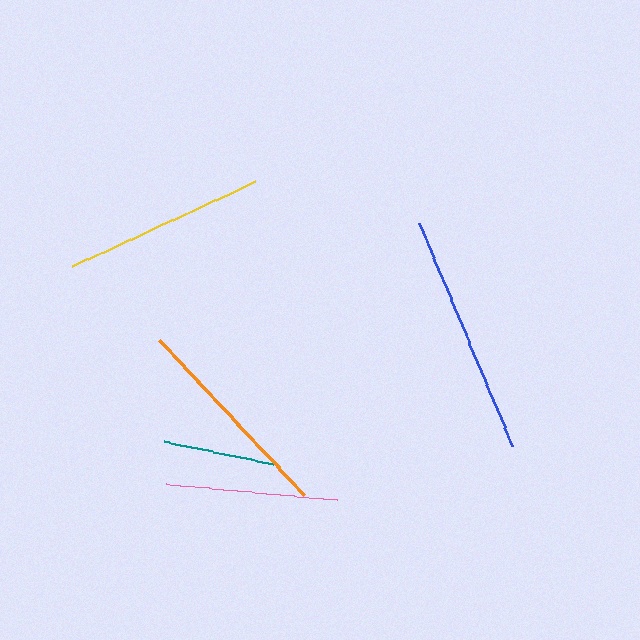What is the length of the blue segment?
The blue segment is approximately 241 pixels long.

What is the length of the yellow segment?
The yellow segment is approximately 201 pixels long.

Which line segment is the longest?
The blue line is the longest at approximately 241 pixels.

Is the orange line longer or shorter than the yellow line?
The orange line is longer than the yellow line.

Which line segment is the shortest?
The teal line is the shortest at approximately 111 pixels.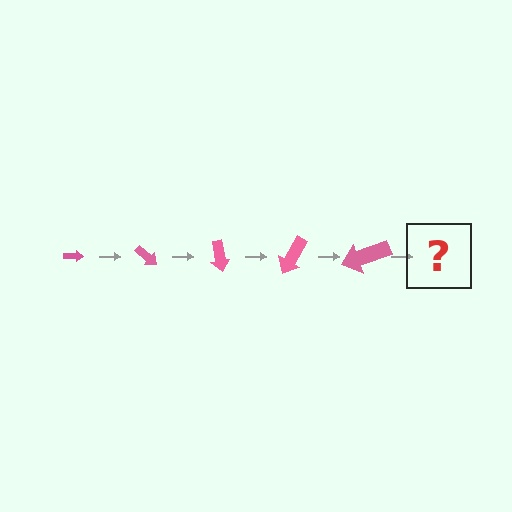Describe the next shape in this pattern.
It should be an arrow, larger than the previous one and rotated 200 degrees from the start.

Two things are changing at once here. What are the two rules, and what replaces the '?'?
The two rules are that the arrow grows larger each step and it rotates 40 degrees each step. The '?' should be an arrow, larger than the previous one and rotated 200 degrees from the start.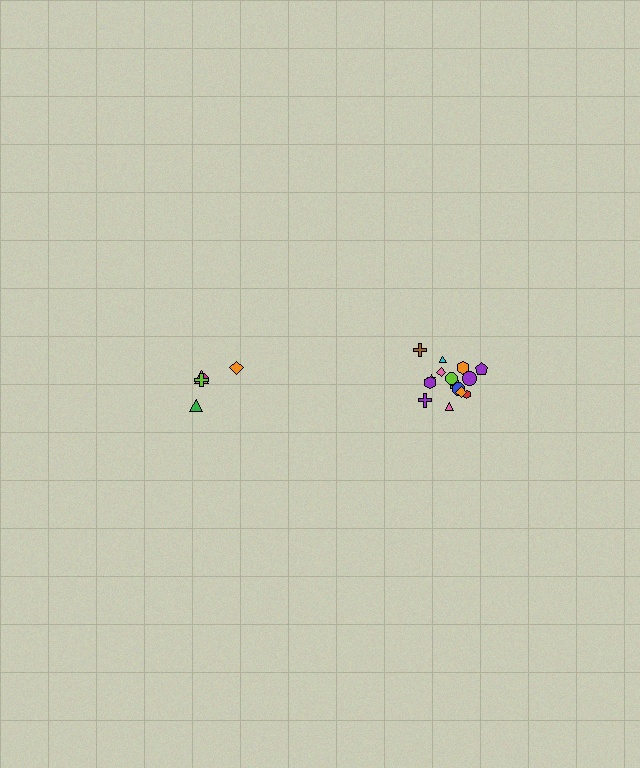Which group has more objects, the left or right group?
The right group.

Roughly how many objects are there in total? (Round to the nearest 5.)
Roughly 20 objects in total.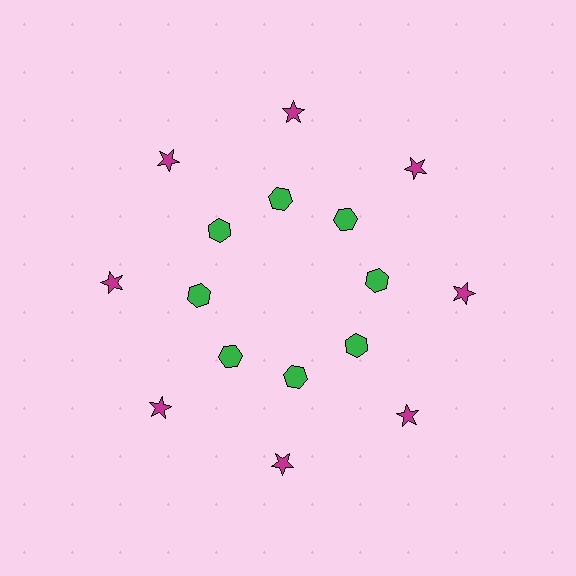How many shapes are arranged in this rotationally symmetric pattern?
There are 16 shapes, arranged in 8 groups of 2.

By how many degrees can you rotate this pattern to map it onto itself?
The pattern maps onto itself every 45 degrees of rotation.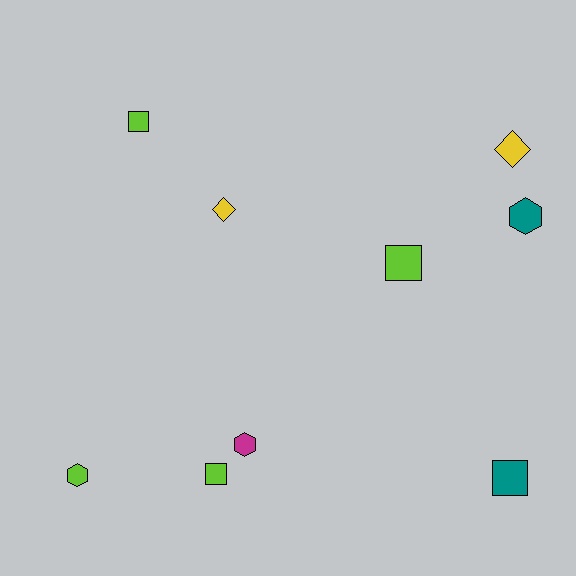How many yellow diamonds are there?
There are 2 yellow diamonds.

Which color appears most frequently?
Lime, with 4 objects.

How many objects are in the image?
There are 9 objects.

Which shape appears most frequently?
Square, with 4 objects.